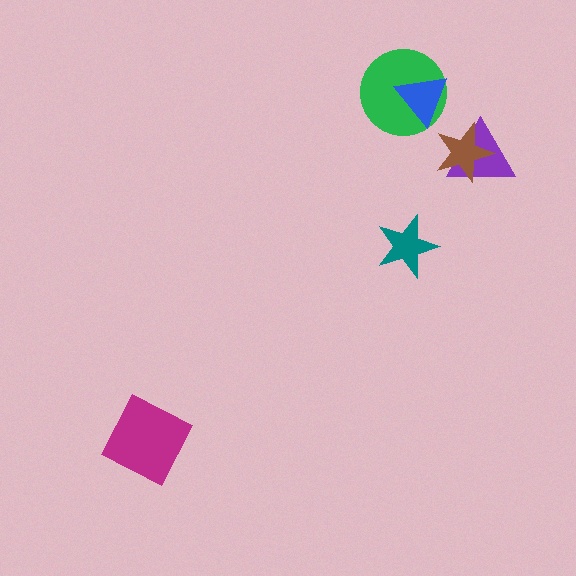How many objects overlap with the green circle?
1 object overlaps with the green circle.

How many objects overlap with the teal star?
0 objects overlap with the teal star.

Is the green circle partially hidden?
Yes, it is partially covered by another shape.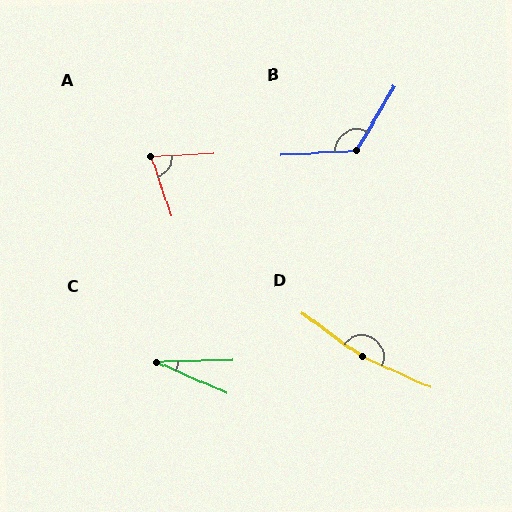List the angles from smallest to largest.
C (25°), A (75°), B (124°), D (168°).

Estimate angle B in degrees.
Approximately 124 degrees.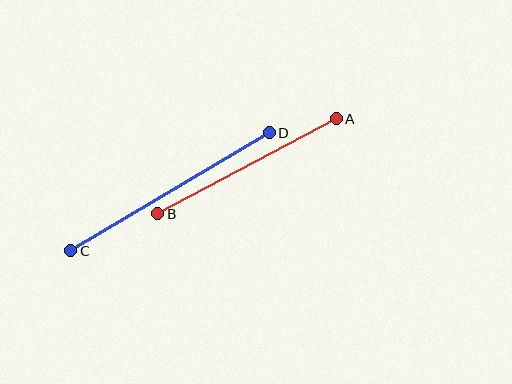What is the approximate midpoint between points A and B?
The midpoint is at approximately (247, 166) pixels.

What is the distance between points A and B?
The distance is approximately 202 pixels.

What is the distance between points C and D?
The distance is approximately 231 pixels.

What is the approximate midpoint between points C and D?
The midpoint is at approximately (170, 192) pixels.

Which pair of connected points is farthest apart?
Points C and D are farthest apart.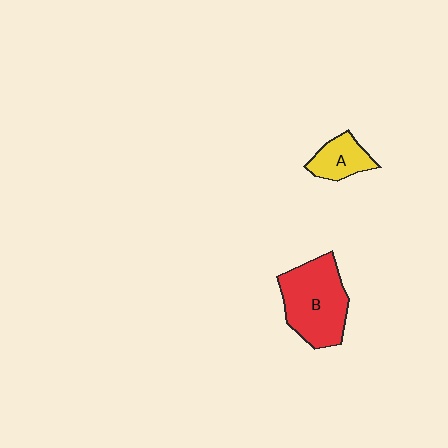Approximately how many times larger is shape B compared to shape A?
Approximately 2.3 times.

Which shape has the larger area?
Shape B (red).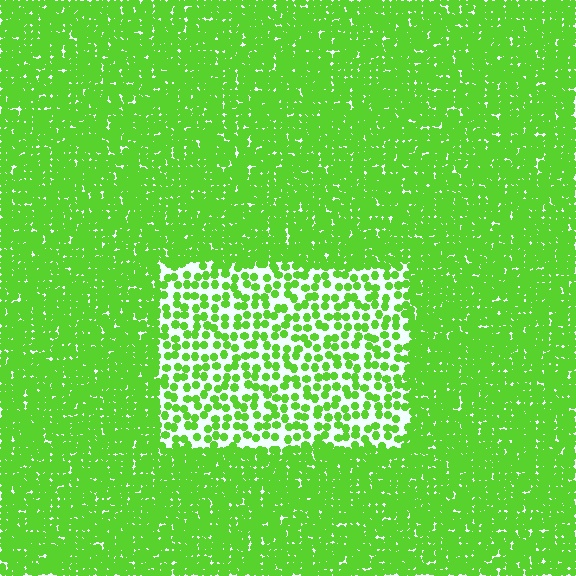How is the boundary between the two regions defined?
The boundary is defined by a change in element density (approximately 2.5x ratio). All elements are the same color, size, and shape.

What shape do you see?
I see a rectangle.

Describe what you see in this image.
The image contains small lime elements arranged at two different densities. A rectangle-shaped region is visible where the elements are less densely packed than the surrounding area.